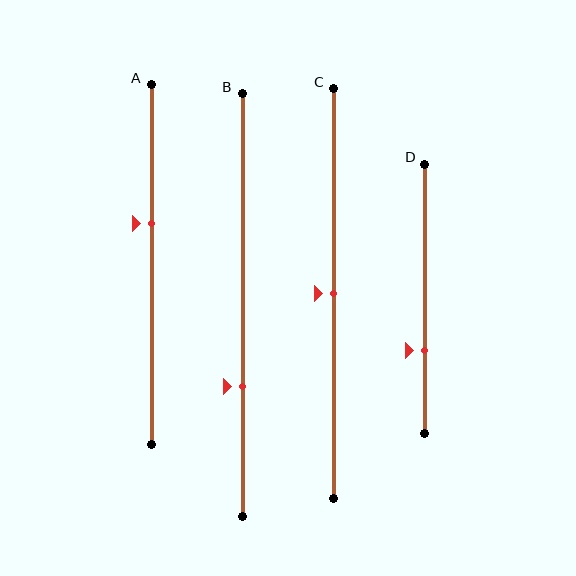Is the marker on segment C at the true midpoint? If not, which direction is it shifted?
Yes, the marker on segment C is at the true midpoint.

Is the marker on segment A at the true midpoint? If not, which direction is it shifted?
No, the marker on segment A is shifted upward by about 11% of the segment length.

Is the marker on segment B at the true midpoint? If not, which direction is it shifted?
No, the marker on segment B is shifted downward by about 19% of the segment length.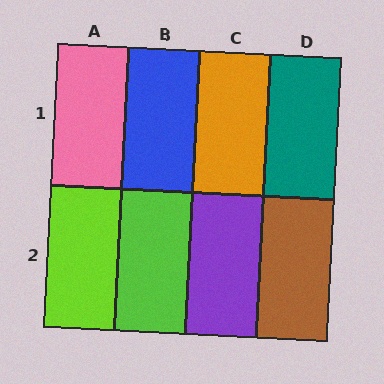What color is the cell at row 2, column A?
Lime.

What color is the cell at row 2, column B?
Lime.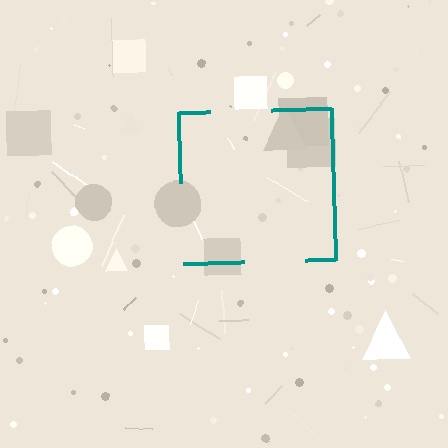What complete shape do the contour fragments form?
The contour fragments form a square.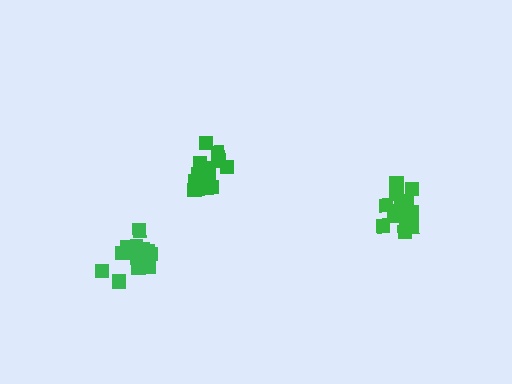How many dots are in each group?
Group 1: 17 dots, Group 2: 14 dots, Group 3: 17 dots (48 total).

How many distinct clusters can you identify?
There are 3 distinct clusters.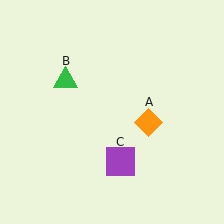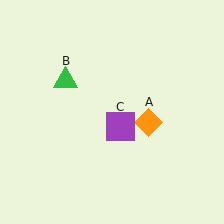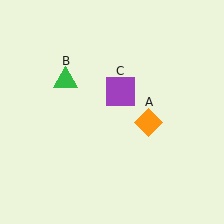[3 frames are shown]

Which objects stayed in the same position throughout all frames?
Orange diamond (object A) and green triangle (object B) remained stationary.